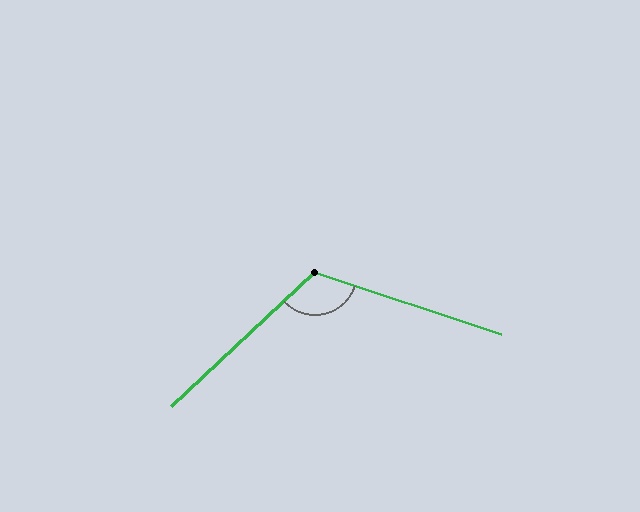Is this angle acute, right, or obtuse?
It is obtuse.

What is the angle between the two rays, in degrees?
Approximately 119 degrees.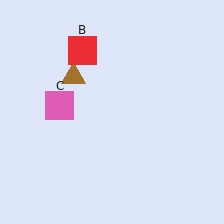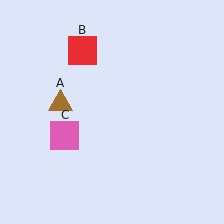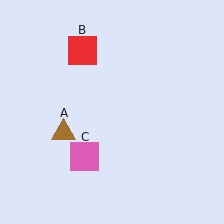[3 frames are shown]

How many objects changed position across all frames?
2 objects changed position: brown triangle (object A), pink square (object C).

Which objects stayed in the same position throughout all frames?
Red square (object B) remained stationary.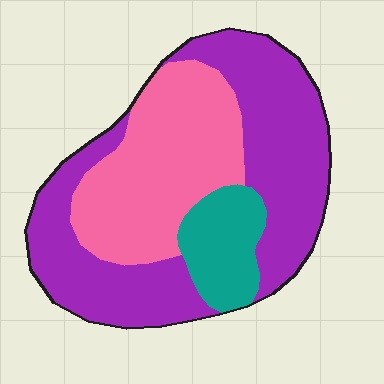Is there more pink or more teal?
Pink.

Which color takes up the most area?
Purple, at roughly 55%.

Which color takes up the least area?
Teal, at roughly 15%.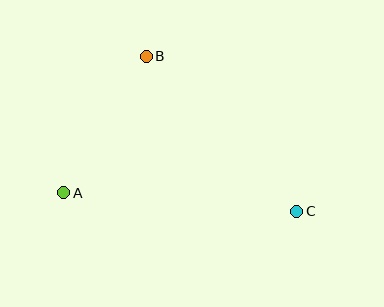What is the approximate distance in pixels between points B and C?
The distance between B and C is approximately 216 pixels.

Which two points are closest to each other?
Points A and B are closest to each other.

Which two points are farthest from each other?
Points A and C are farthest from each other.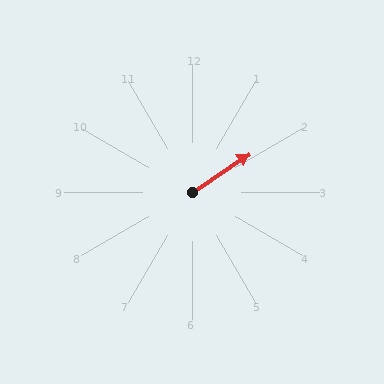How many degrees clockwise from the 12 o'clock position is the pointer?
Approximately 56 degrees.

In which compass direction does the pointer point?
Northeast.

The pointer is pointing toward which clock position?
Roughly 2 o'clock.